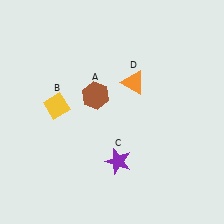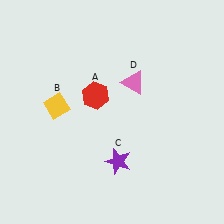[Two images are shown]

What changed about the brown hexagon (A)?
In Image 1, A is brown. In Image 2, it changed to red.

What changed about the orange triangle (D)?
In Image 1, D is orange. In Image 2, it changed to pink.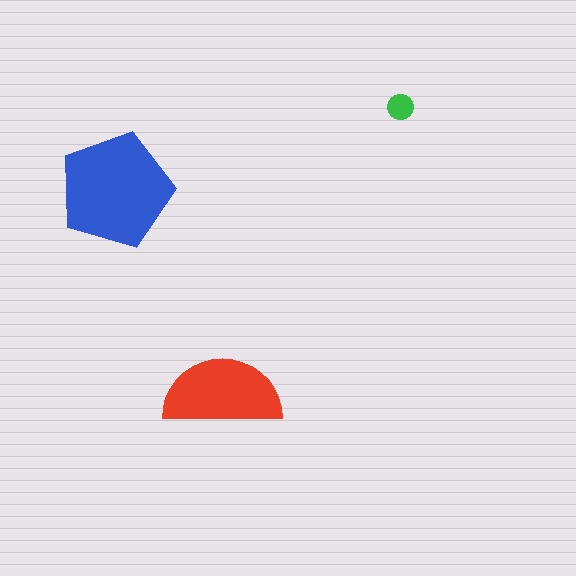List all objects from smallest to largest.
The green circle, the red semicircle, the blue pentagon.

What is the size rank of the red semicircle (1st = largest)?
2nd.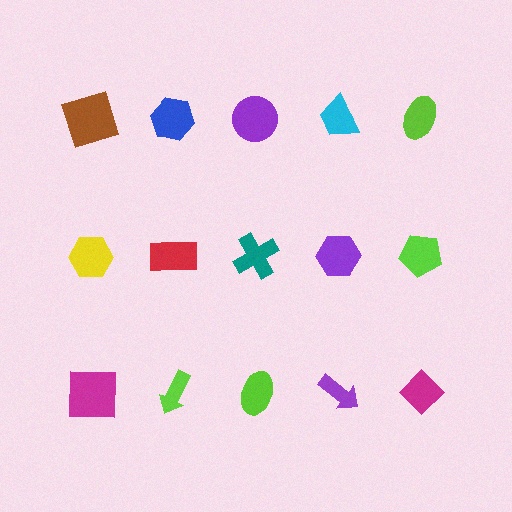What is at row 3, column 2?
A lime arrow.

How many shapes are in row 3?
5 shapes.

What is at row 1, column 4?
A cyan trapezoid.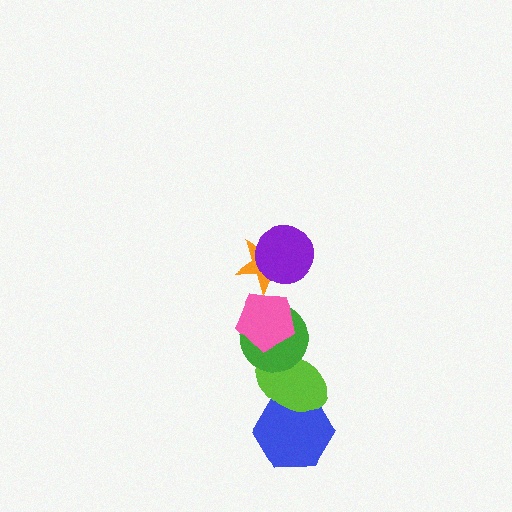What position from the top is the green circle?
The green circle is 4th from the top.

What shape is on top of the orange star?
The purple circle is on top of the orange star.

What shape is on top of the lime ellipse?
The green circle is on top of the lime ellipse.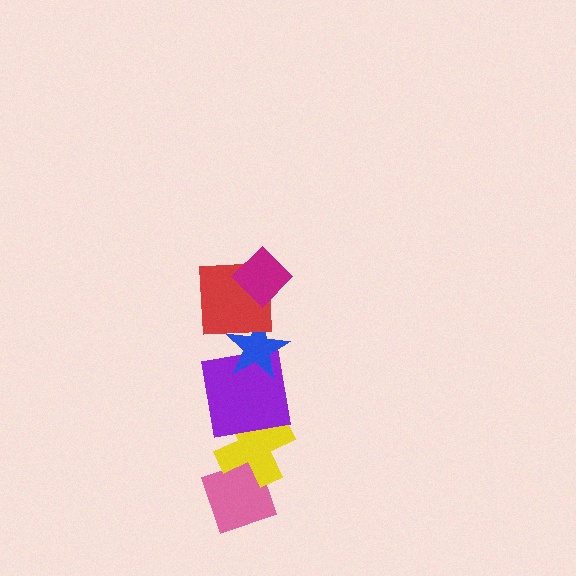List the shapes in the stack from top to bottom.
From top to bottom: the magenta diamond, the red square, the blue star, the purple square, the yellow cross, the pink diamond.